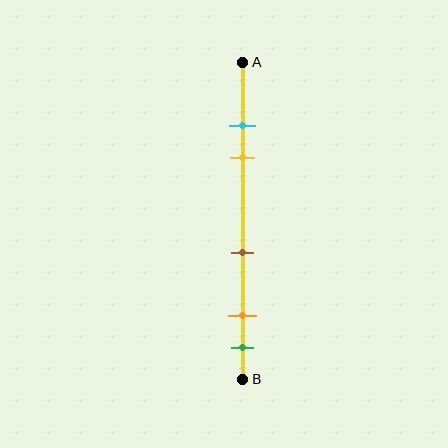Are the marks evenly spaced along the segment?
No, the marks are not evenly spaced.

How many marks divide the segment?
There are 5 marks dividing the segment.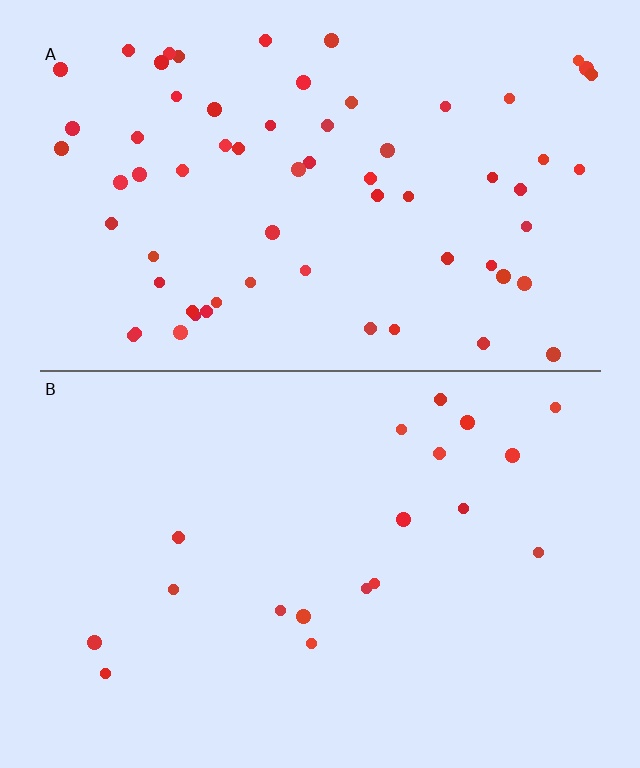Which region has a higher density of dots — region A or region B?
A (the top).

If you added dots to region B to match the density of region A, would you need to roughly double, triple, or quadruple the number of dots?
Approximately triple.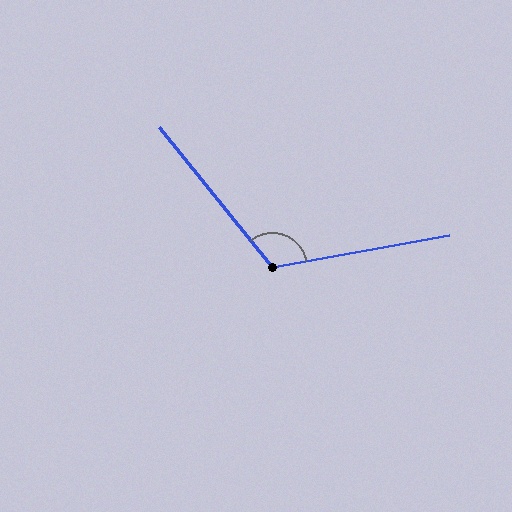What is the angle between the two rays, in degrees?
Approximately 119 degrees.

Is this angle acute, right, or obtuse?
It is obtuse.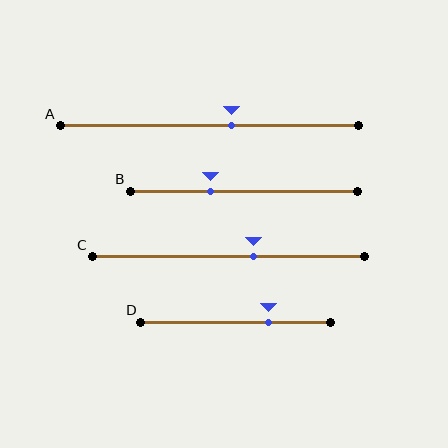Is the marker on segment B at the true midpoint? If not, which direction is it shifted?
No, the marker on segment B is shifted to the left by about 15% of the segment length.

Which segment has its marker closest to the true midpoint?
Segment A has its marker closest to the true midpoint.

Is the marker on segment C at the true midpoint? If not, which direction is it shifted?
No, the marker on segment C is shifted to the right by about 9% of the segment length.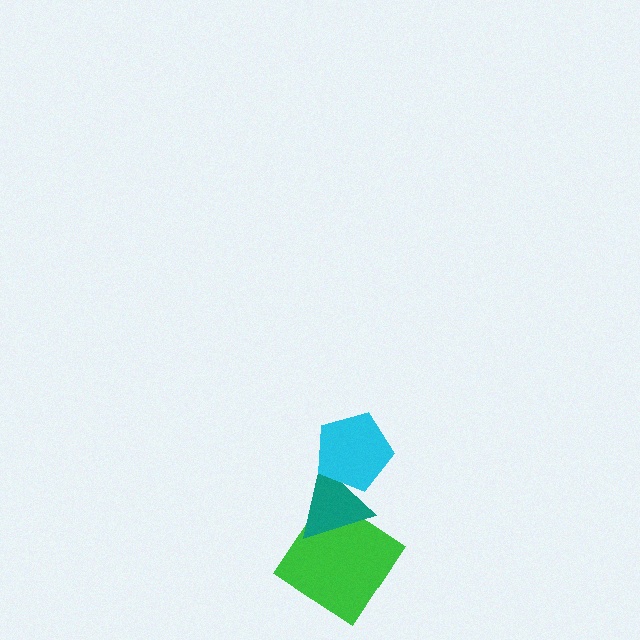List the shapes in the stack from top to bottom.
From top to bottom: the cyan pentagon, the teal triangle, the green diamond.